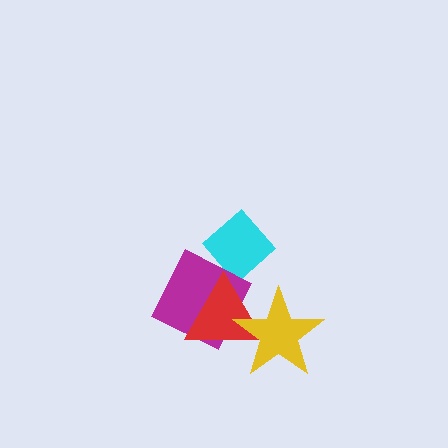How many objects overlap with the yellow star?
1 object overlaps with the yellow star.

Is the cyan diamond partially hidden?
No, no other shape covers it.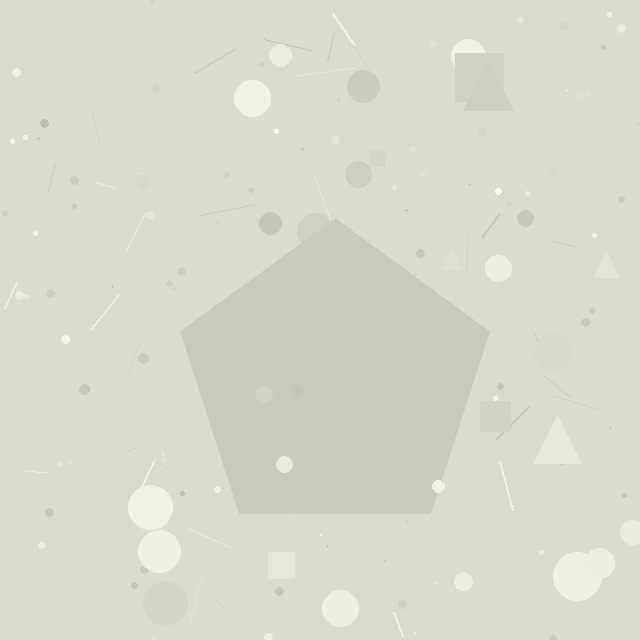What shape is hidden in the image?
A pentagon is hidden in the image.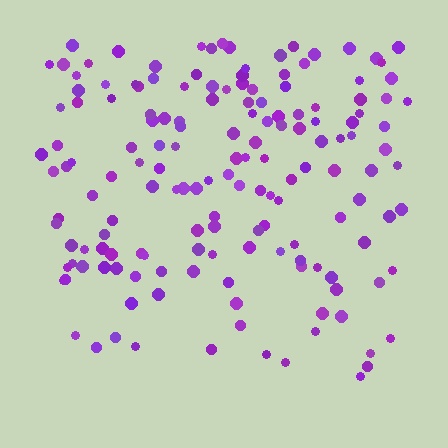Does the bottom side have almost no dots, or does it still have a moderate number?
Still a moderate number, just noticeably fewer than the top.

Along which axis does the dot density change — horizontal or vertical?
Vertical.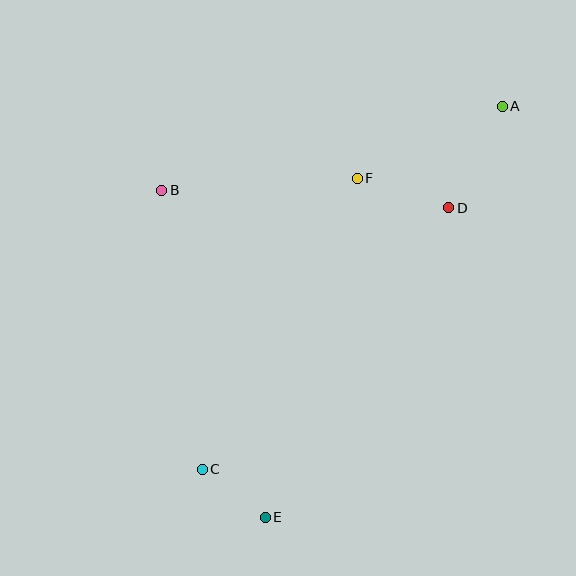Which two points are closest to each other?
Points C and E are closest to each other.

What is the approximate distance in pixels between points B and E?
The distance between B and E is approximately 343 pixels.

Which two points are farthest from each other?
Points A and E are farthest from each other.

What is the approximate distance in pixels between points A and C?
The distance between A and C is approximately 471 pixels.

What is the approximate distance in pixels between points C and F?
The distance between C and F is approximately 329 pixels.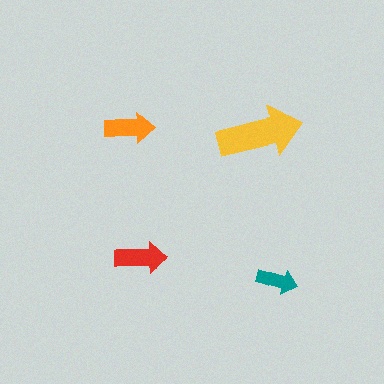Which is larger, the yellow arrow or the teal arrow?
The yellow one.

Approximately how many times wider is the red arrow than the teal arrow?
About 1.5 times wider.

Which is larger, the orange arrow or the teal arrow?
The orange one.